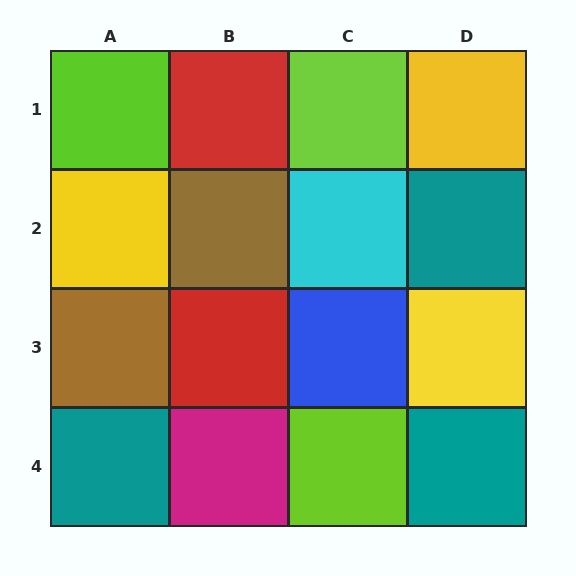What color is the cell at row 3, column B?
Red.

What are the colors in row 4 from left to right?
Teal, magenta, lime, teal.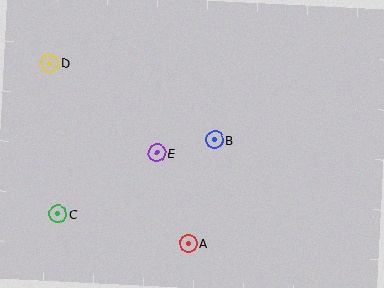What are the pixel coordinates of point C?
Point C is at (58, 214).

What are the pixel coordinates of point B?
Point B is at (215, 140).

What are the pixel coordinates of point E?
Point E is at (157, 153).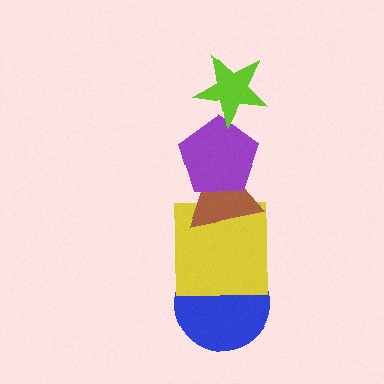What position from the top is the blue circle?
The blue circle is 5th from the top.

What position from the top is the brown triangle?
The brown triangle is 3rd from the top.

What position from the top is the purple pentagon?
The purple pentagon is 2nd from the top.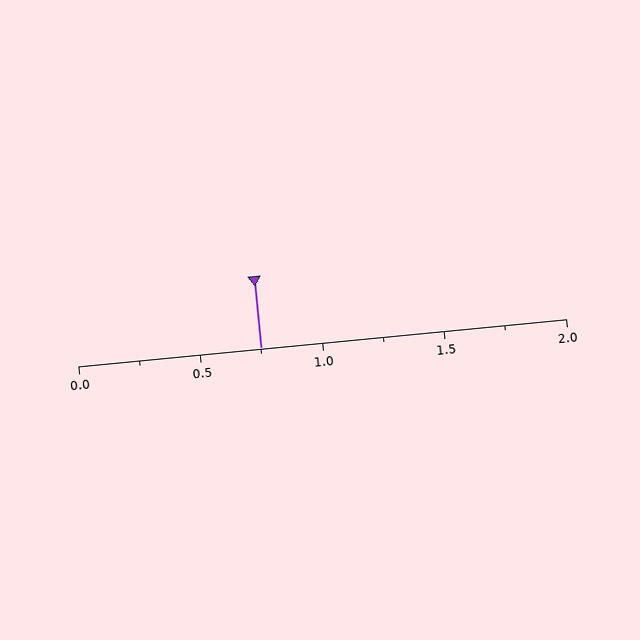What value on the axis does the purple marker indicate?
The marker indicates approximately 0.75.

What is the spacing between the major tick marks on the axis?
The major ticks are spaced 0.5 apart.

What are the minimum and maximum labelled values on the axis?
The axis runs from 0.0 to 2.0.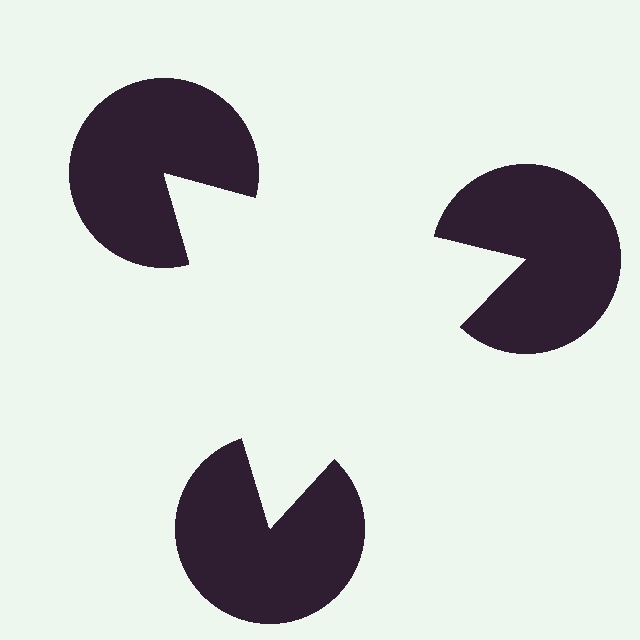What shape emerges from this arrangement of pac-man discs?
An illusory triangle — its edges are inferred from the aligned wedge cuts in the pac-man discs, not physically drawn.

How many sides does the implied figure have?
3 sides.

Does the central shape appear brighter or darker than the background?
It typically appears slightly brighter than the background, even though no actual brightness change is drawn.